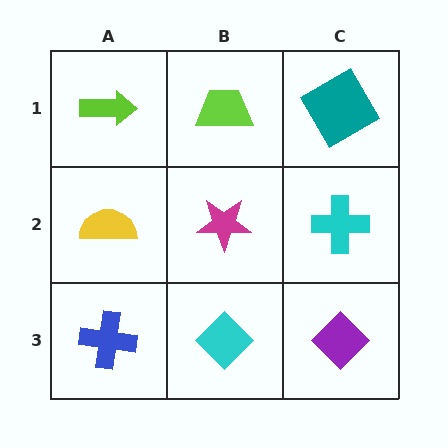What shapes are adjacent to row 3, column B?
A magenta star (row 2, column B), a blue cross (row 3, column A), a purple diamond (row 3, column C).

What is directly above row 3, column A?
A yellow semicircle.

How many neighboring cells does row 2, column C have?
3.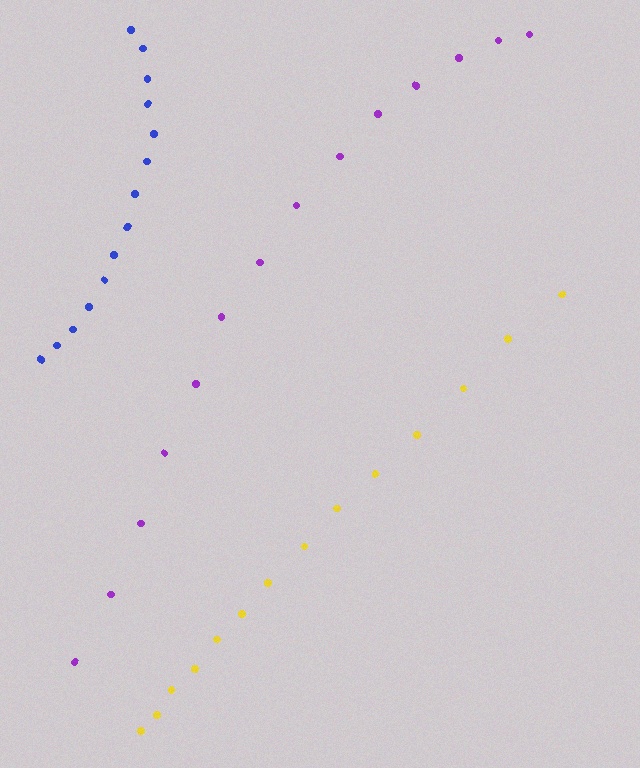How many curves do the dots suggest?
There are 3 distinct paths.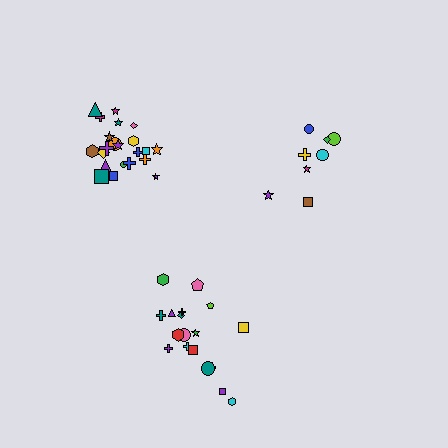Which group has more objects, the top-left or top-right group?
The top-left group.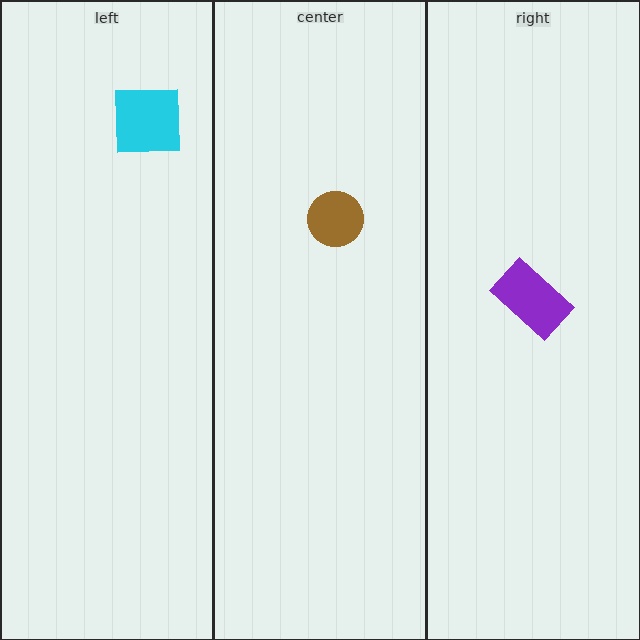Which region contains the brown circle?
The center region.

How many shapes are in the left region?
1.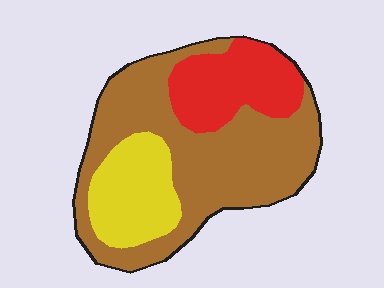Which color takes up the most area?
Brown, at roughly 60%.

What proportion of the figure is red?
Red covers roughly 20% of the figure.